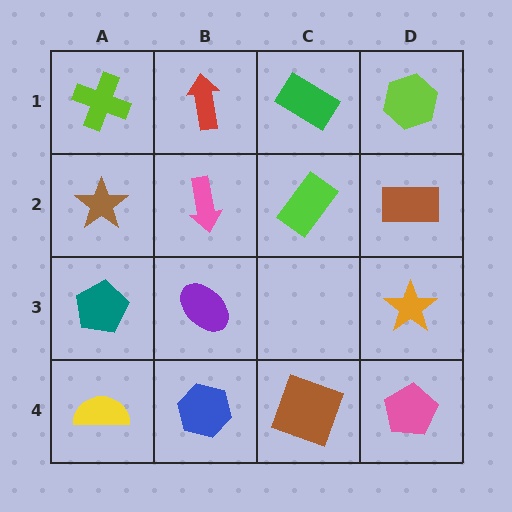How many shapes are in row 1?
4 shapes.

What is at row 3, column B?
A purple ellipse.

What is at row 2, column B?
A pink arrow.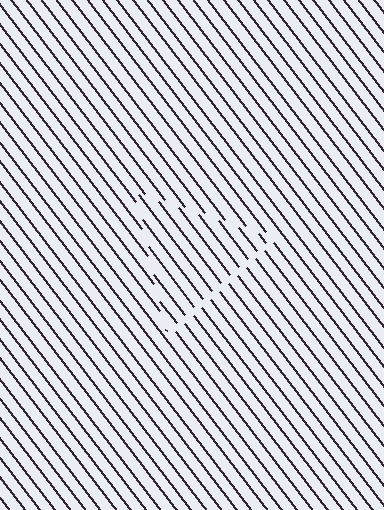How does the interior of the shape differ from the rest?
The interior of the shape contains the same grating, shifted by half a period — the contour is defined by the phase discontinuity where line-ends from the inner and outer gratings abut.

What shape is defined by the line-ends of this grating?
An illusory triangle. The interior of the shape contains the same grating, shifted by half a period — the contour is defined by the phase discontinuity where line-ends from the inner and outer gratings abut.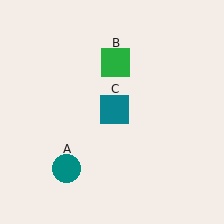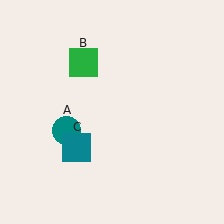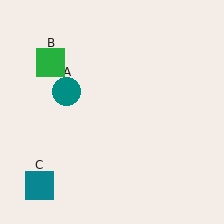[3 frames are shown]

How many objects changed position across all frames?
3 objects changed position: teal circle (object A), green square (object B), teal square (object C).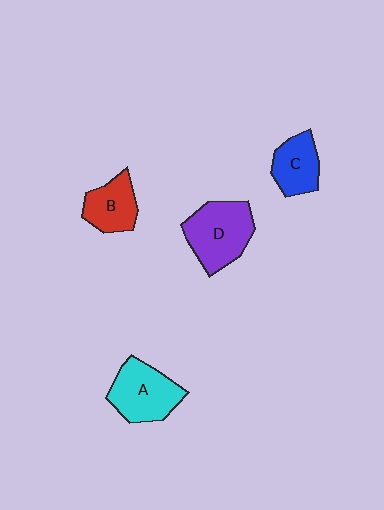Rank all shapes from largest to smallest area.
From largest to smallest: D (purple), A (cyan), B (red), C (blue).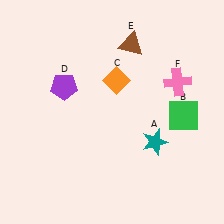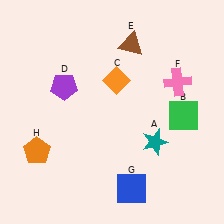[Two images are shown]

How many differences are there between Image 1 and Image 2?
There are 2 differences between the two images.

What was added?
A blue square (G), an orange pentagon (H) were added in Image 2.